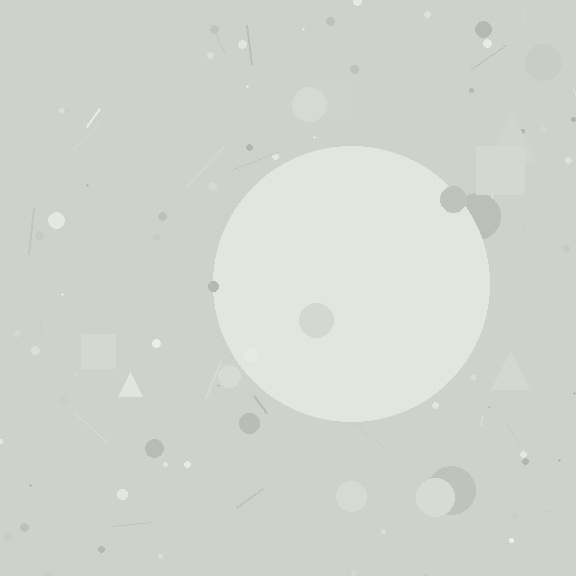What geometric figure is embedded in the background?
A circle is embedded in the background.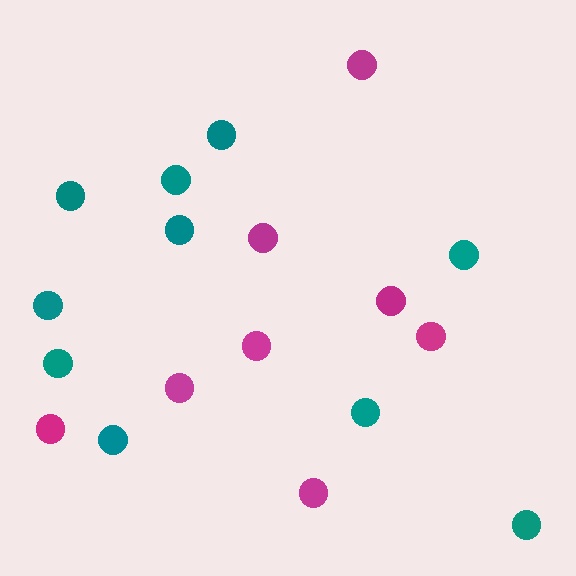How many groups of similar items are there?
There are 2 groups: one group of teal circles (10) and one group of magenta circles (8).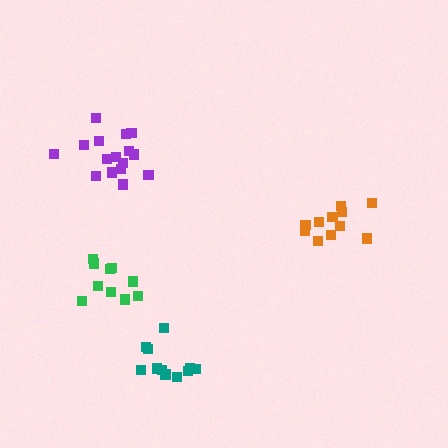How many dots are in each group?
Group 1: 11 dots, Group 2: 11 dots, Group 3: 16 dots, Group 4: 10 dots (48 total).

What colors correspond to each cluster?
The clusters are colored: teal, orange, purple, green.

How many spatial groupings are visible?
There are 4 spatial groupings.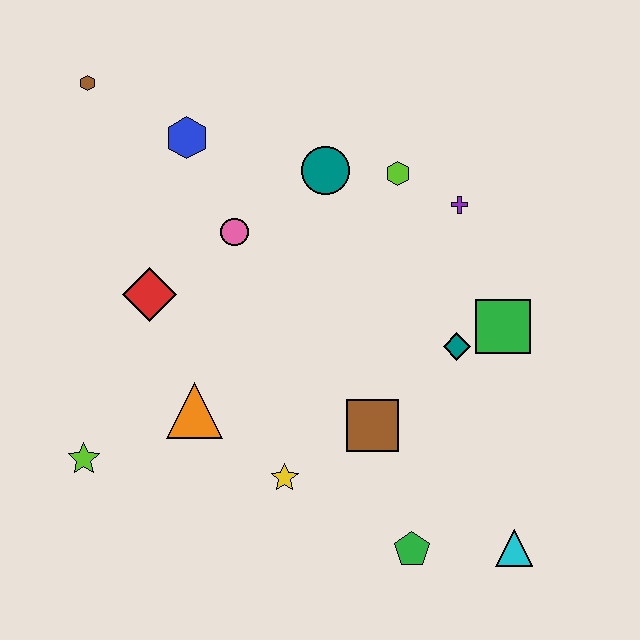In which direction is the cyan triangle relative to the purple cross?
The cyan triangle is below the purple cross.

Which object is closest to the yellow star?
The brown square is closest to the yellow star.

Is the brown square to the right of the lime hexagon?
No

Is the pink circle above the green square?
Yes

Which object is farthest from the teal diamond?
The brown hexagon is farthest from the teal diamond.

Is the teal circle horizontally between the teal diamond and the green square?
No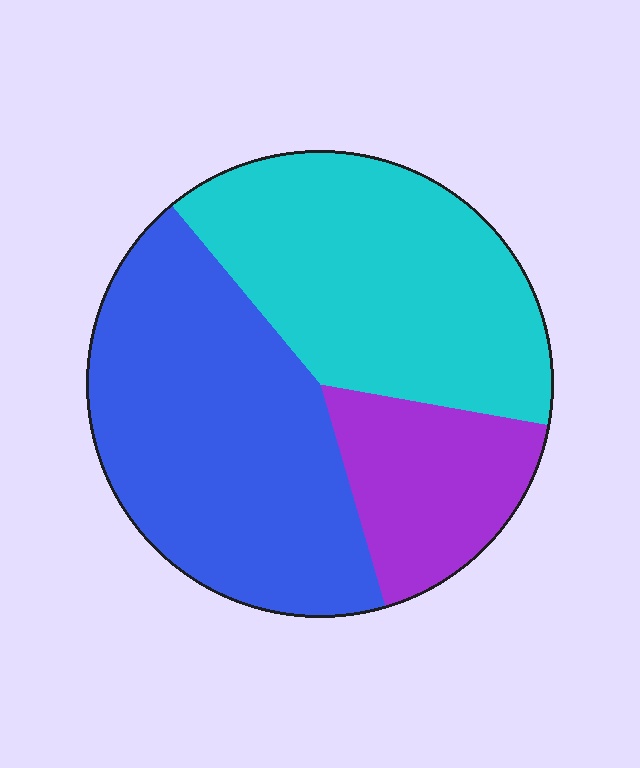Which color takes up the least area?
Purple, at roughly 20%.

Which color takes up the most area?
Blue, at roughly 45%.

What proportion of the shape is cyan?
Cyan takes up between a quarter and a half of the shape.